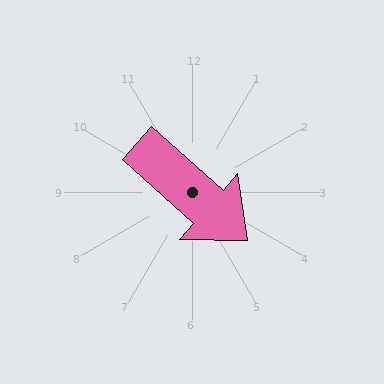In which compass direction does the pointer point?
Southeast.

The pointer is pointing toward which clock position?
Roughly 4 o'clock.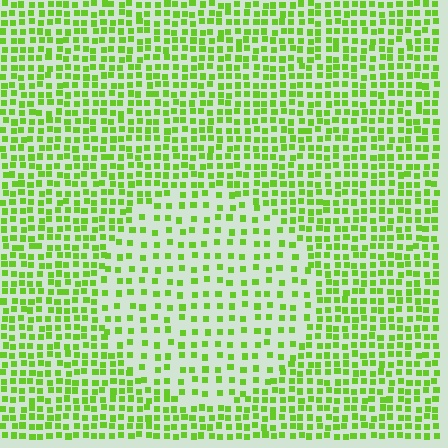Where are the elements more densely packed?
The elements are more densely packed outside the circle boundary.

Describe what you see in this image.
The image contains small lime elements arranged at two different densities. A circle-shaped region is visible where the elements are less densely packed than the surrounding area.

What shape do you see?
I see a circle.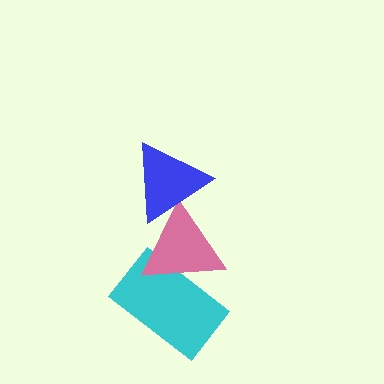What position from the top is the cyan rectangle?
The cyan rectangle is 3rd from the top.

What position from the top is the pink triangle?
The pink triangle is 2nd from the top.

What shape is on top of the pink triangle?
The blue triangle is on top of the pink triangle.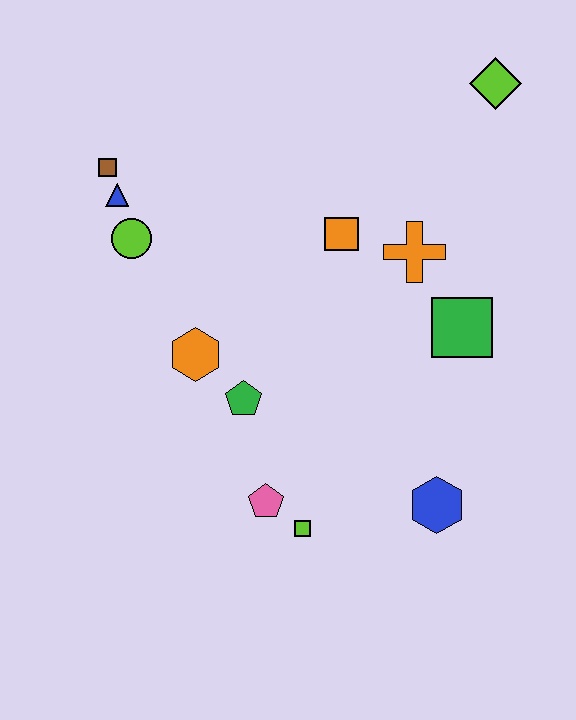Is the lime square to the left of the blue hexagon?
Yes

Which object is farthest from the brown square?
The blue hexagon is farthest from the brown square.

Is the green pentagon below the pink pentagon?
No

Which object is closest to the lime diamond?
The orange cross is closest to the lime diamond.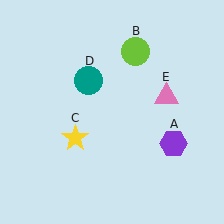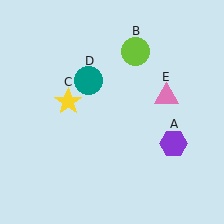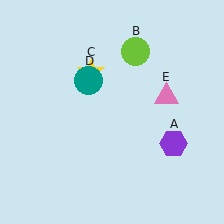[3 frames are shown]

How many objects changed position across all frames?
1 object changed position: yellow star (object C).